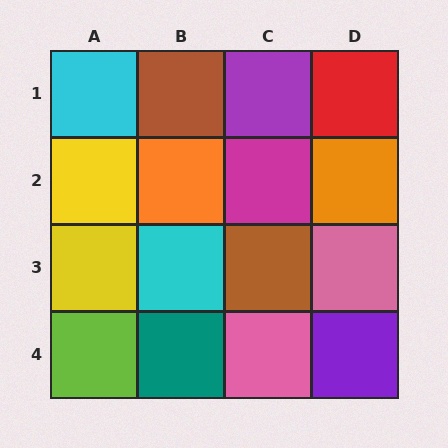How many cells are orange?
2 cells are orange.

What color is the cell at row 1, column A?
Cyan.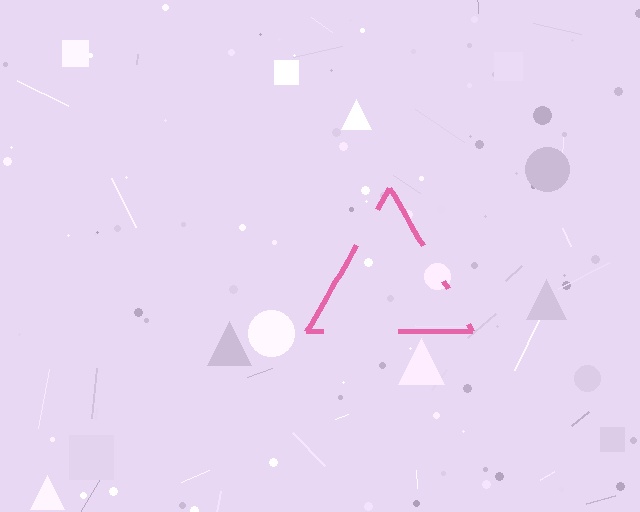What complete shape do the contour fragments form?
The contour fragments form a triangle.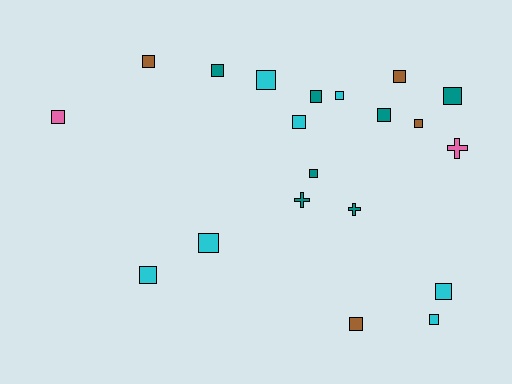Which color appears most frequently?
Teal, with 7 objects.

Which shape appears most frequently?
Square, with 17 objects.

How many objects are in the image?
There are 20 objects.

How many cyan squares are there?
There are 7 cyan squares.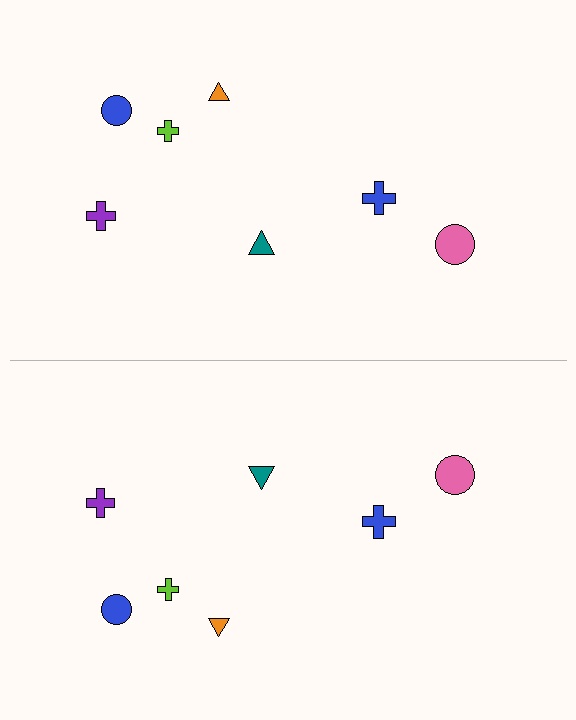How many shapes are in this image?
There are 14 shapes in this image.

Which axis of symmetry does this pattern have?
The pattern has a horizontal axis of symmetry running through the center of the image.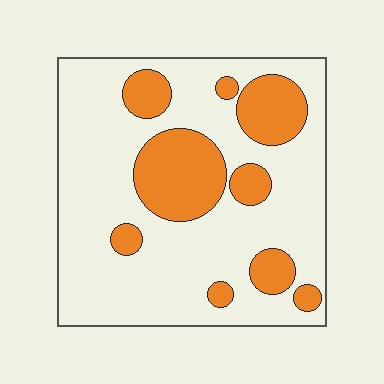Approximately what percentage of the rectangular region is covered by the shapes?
Approximately 25%.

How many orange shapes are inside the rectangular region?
9.